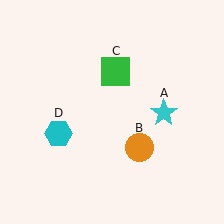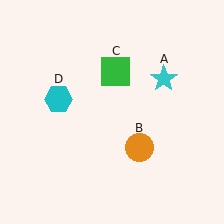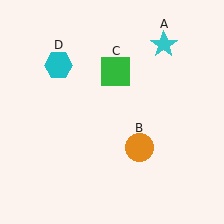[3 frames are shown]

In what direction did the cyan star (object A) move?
The cyan star (object A) moved up.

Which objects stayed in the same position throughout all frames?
Orange circle (object B) and green square (object C) remained stationary.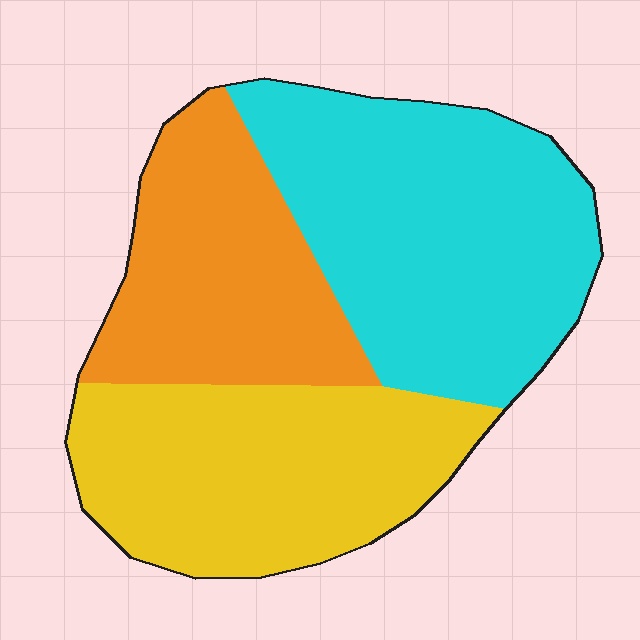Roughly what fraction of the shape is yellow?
Yellow takes up about one third (1/3) of the shape.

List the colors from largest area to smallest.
From largest to smallest: cyan, yellow, orange.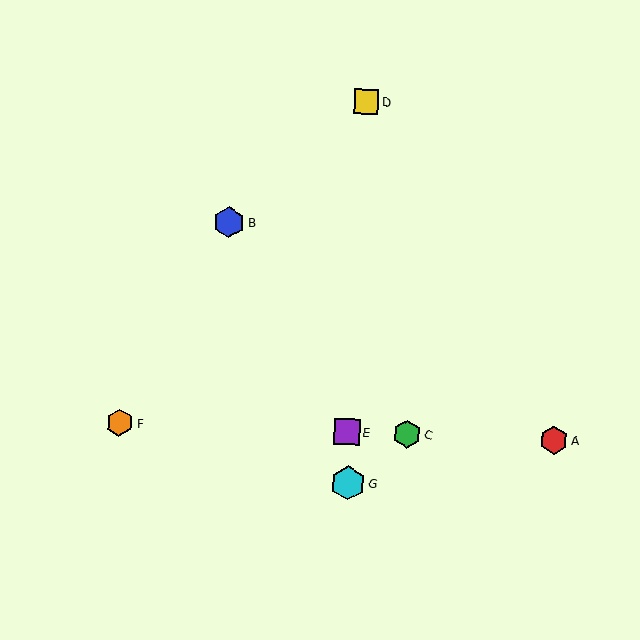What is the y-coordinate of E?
Object E is at y≈432.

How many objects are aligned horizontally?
4 objects (A, C, E, F) are aligned horizontally.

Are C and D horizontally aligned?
No, C is at y≈434 and D is at y≈101.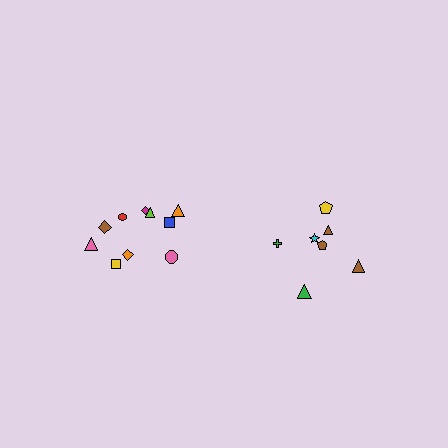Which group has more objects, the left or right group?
The left group.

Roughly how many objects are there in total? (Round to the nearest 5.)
Roughly 15 objects in total.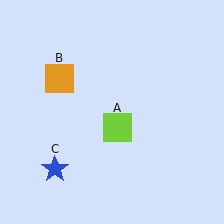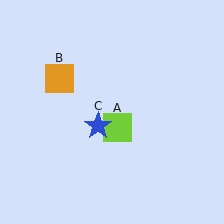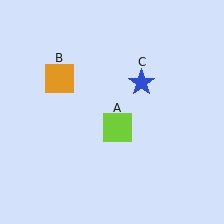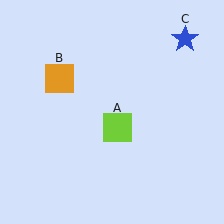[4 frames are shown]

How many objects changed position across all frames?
1 object changed position: blue star (object C).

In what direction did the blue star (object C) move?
The blue star (object C) moved up and to the right.